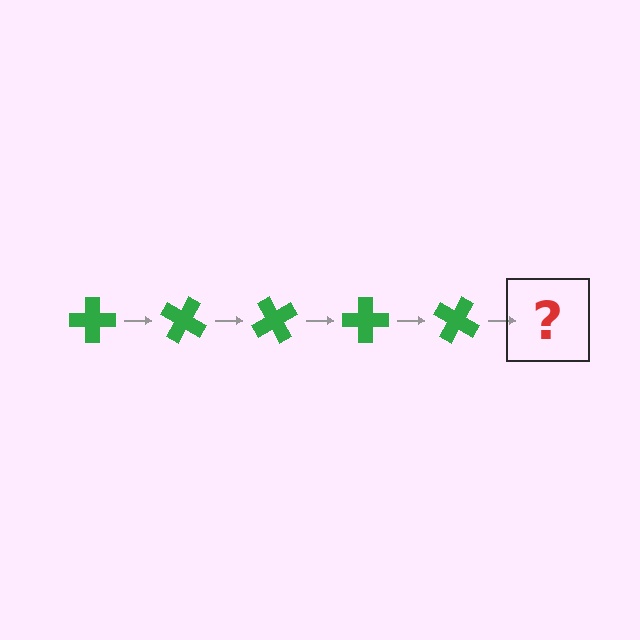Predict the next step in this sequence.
The next step is a green cross rotated 150 degrees.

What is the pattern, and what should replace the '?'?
The pattern is that the cross rotates 30 degrees each step. The '?' should be a green cross rotated 150 degrees.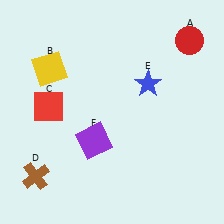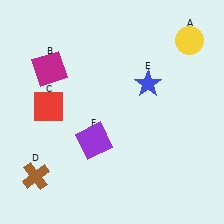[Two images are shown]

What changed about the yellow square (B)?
In Image 1, B is yellow. In Image 2, it changed to magenta.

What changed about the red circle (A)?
In Image 1, A is red. In Image 2, it changed to yellow.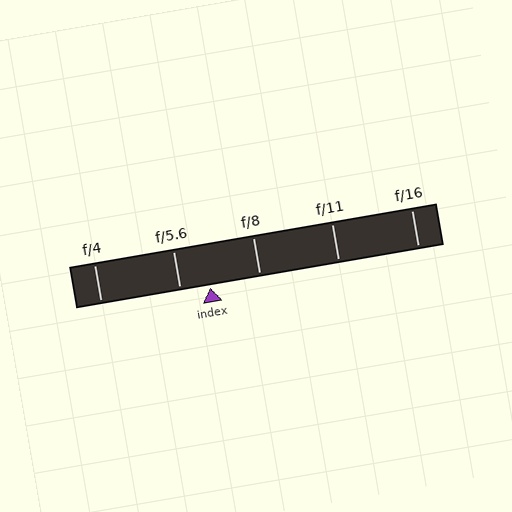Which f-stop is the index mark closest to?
The index mark is closest to f/5.6.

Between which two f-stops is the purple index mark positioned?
The index mark is between f/5.6 and f/8.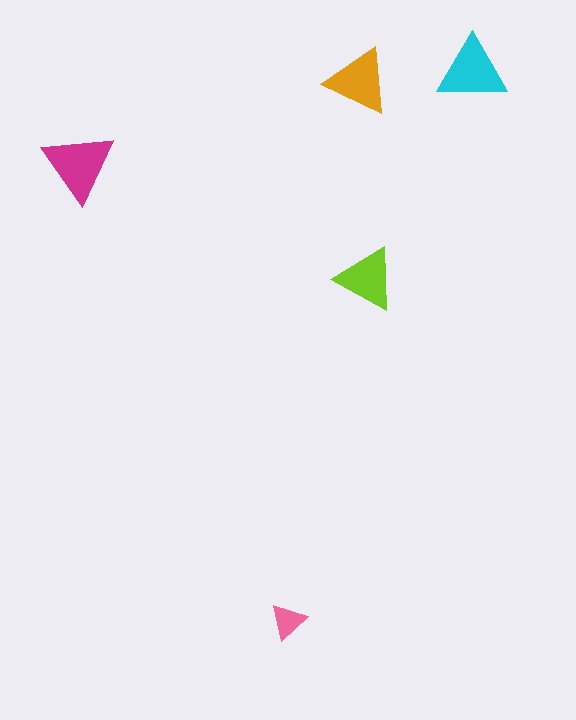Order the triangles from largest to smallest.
the magenta one, the cyan one, the orange one, the lime one, the pink one.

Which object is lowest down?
The pink triangle is bottommost.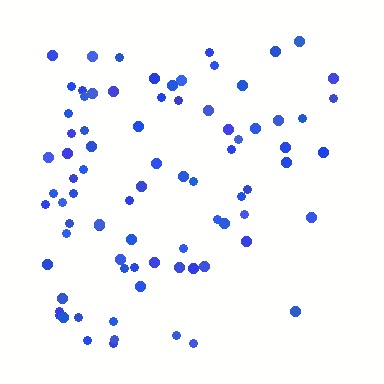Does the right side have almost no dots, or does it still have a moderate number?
Still a moderate number, just noticeably fewer than the left.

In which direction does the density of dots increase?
From right to left, with the left side densest.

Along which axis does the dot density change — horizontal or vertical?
Horizontal.